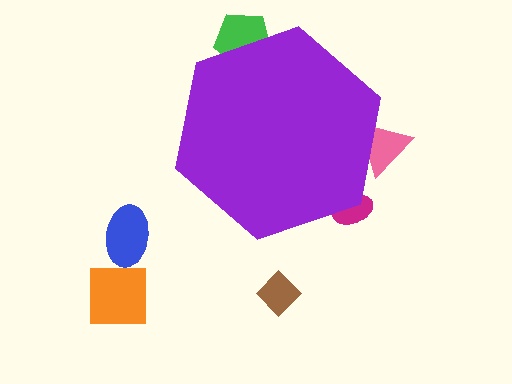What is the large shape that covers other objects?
A purple hexagon.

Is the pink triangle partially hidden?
Yes, the pink triangle is partially hidden behind the purple hexagon.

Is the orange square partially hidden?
No, the orange square is fully visible.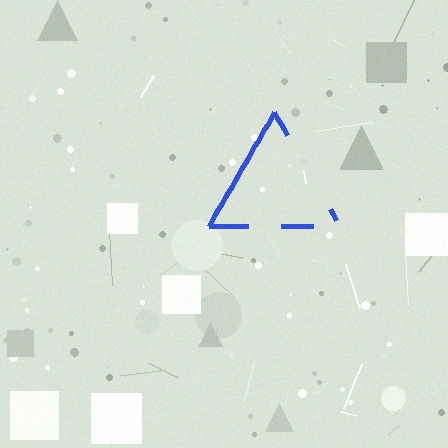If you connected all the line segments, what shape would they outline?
They would outline a triangle.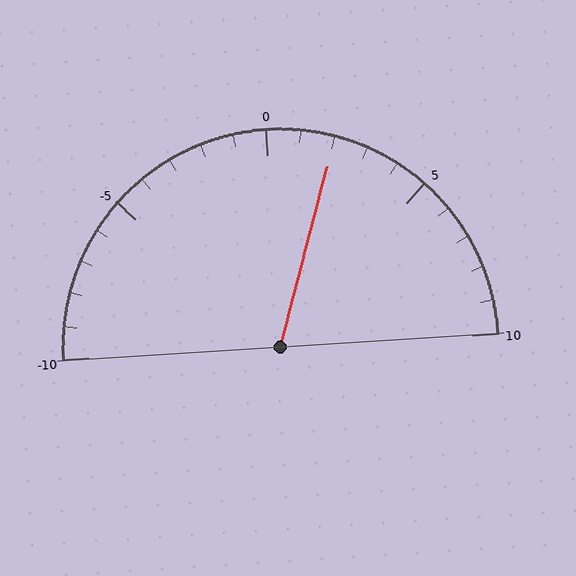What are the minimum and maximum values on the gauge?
The gauge ranges from -10 to 10.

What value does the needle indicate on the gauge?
The needle indicates approximately 2.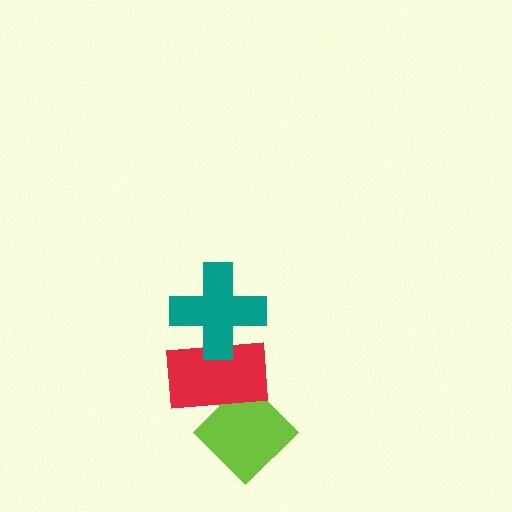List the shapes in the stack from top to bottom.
From top to bottom: the teal cross, the red rectangle, the lime diamond.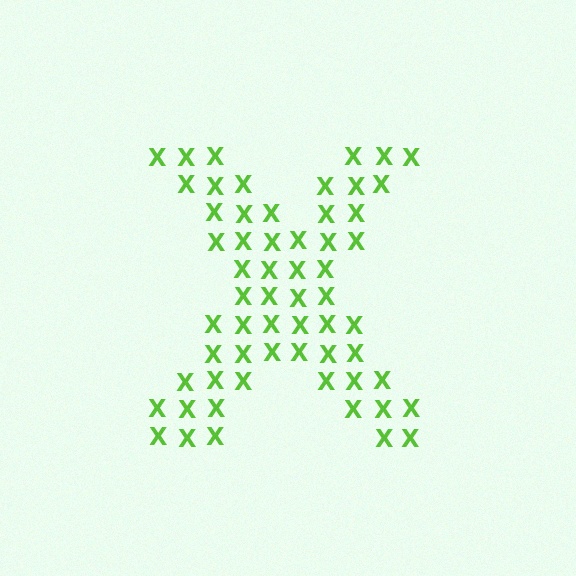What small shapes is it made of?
It is made of small letter X's.